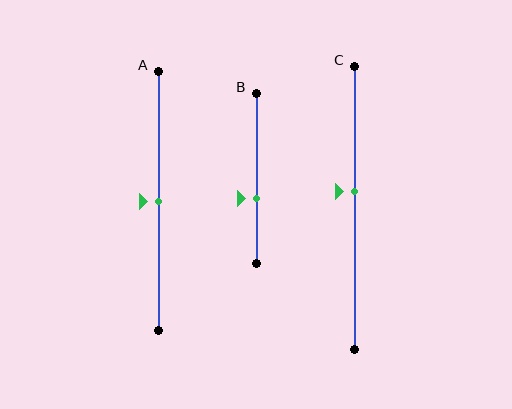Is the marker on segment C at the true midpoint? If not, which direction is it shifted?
No, the marker on segment C is shifted upward by about 6% of the segment length.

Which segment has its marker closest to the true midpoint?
Segment A has its marker closest to the true midpoint.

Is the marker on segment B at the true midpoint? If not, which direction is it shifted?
No, the marker on segment B is shifted downward by about 12% of the segment length.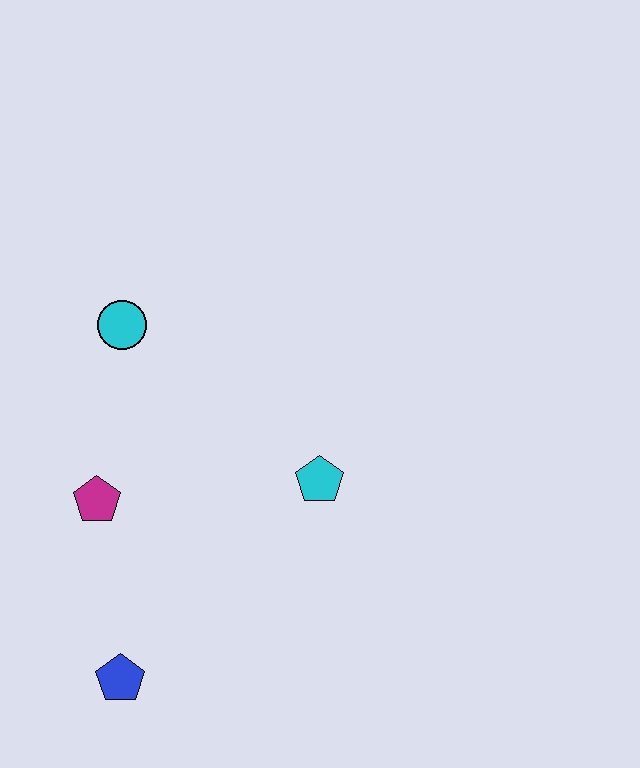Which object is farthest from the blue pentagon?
The cyan circle is farthest from the blue pentagon.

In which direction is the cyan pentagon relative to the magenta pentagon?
The cyan pentagon is to the right of the magenta pentagon.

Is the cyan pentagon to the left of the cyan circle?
No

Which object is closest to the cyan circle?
The magenta pentagon is closest to the cyan circle.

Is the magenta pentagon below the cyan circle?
Yes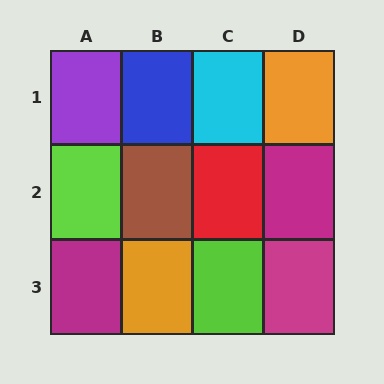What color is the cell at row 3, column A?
Magenta.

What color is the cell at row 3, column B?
Orange.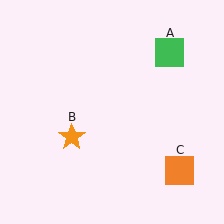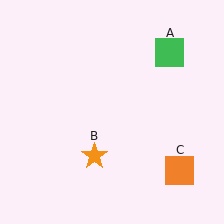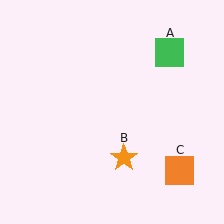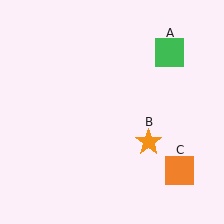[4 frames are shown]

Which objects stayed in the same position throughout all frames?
Green square (object A) and orange square (object C) remained stationary.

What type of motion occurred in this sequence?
The orange star (object B) rotated counterclockwise around the center of the scene.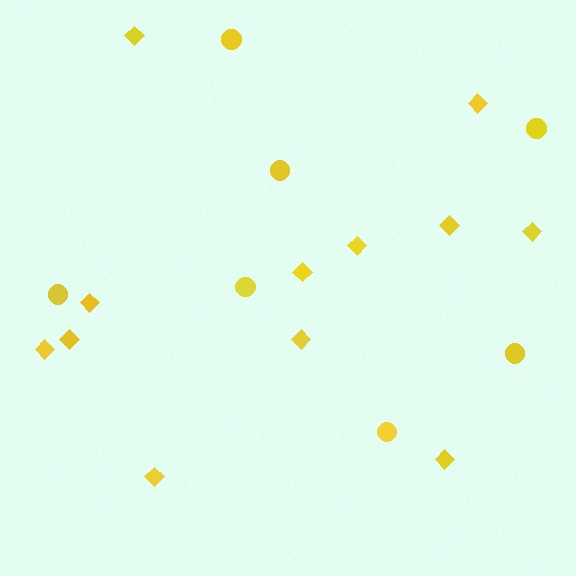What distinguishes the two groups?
There are 2 groups: one group of diamonds (12) and one group of circles (7).